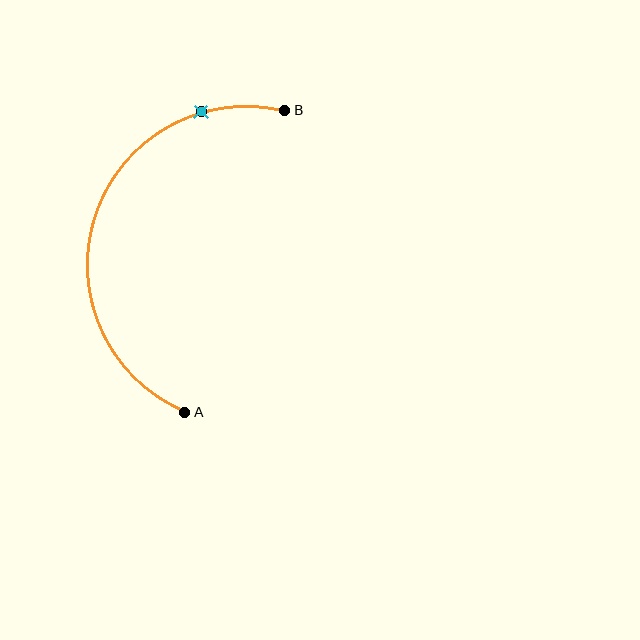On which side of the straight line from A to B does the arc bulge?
The arc bulges to the left of the straight line connecting A and B.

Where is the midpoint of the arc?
The arc midpoint is the point on the curve farthest from the straight line joining A and B. It sits to the left of that line.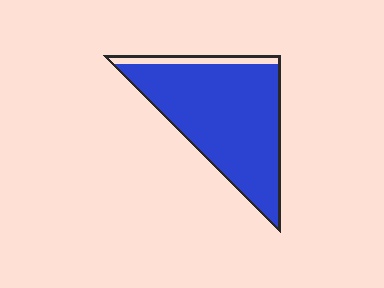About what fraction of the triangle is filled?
About nine tenths (9/10).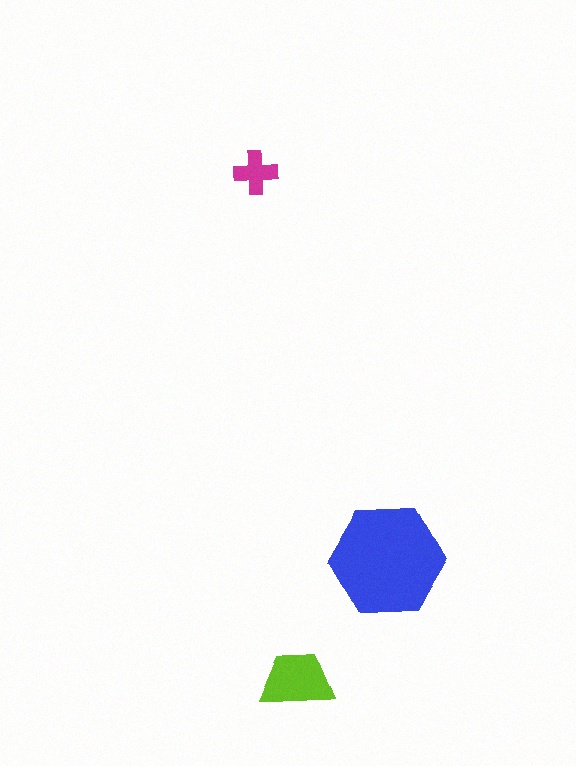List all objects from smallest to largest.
The magenta cross, the lime trapezoid, the blue hexagon.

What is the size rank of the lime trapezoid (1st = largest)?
2nd.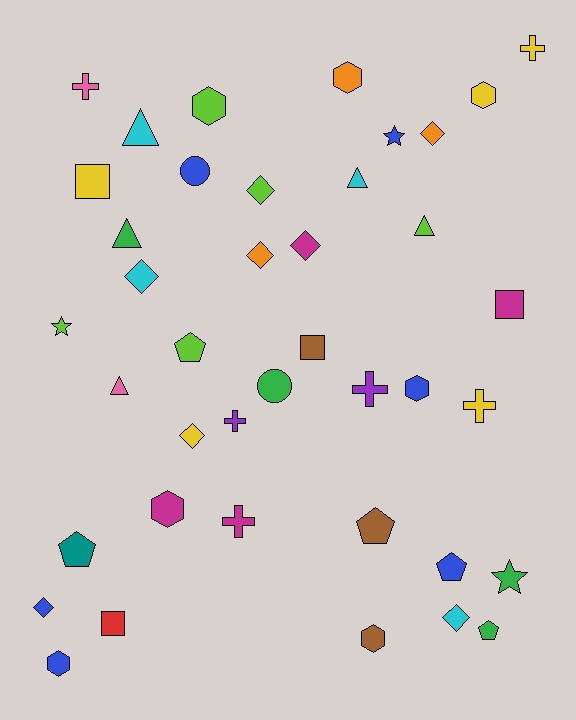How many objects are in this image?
There are 40 objects.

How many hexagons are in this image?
There are 7 hexagons.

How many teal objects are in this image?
There is 1 teal object.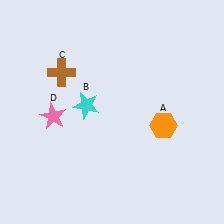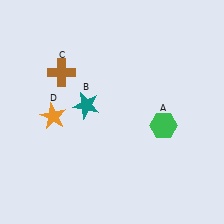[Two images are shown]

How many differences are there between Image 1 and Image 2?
There are 3 differences between the two images.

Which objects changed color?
A changed from orange to green. B changed from cyan to teal. D changed from pink to orange.